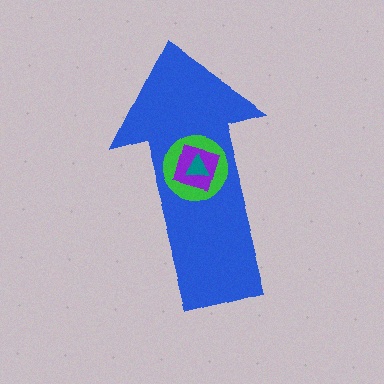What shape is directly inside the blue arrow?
The green circle.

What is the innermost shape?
The teal triangle.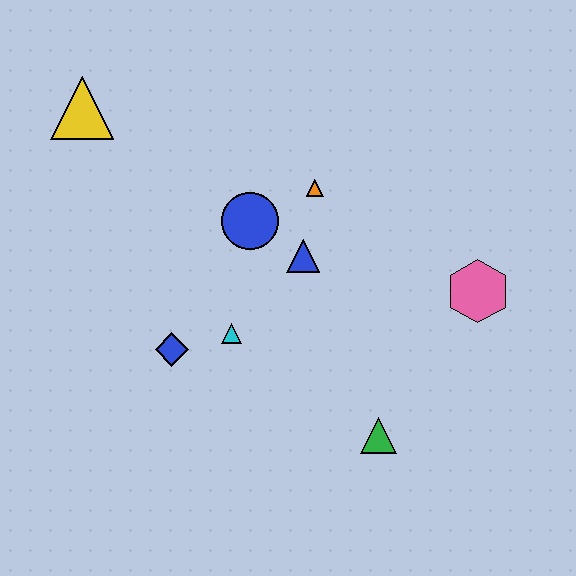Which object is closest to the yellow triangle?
The blue circle is closest to the yellow triangle.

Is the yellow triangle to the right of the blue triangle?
No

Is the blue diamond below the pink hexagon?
Yes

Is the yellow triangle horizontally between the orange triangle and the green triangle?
No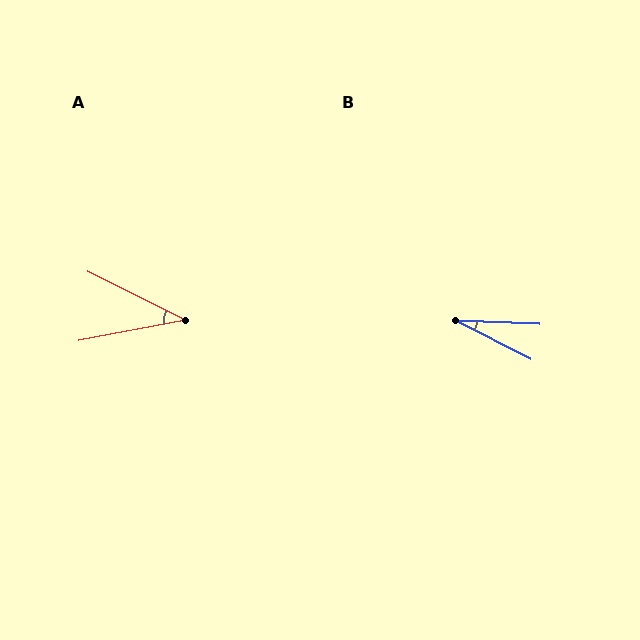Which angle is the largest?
A, at approximately 37 degrees.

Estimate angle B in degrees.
Approximately 25 degrees.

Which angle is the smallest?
B, at approximately 25 degrees.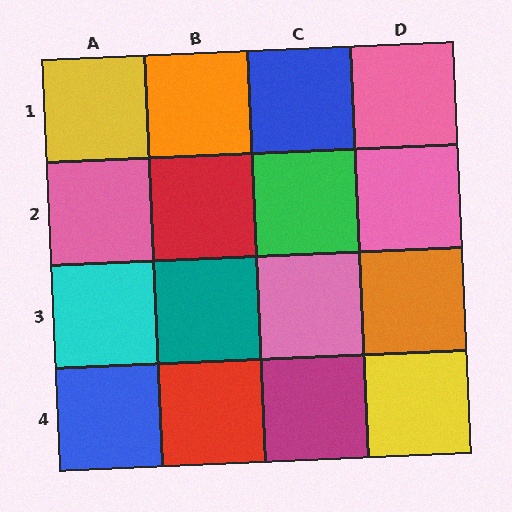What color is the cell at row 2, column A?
Pink.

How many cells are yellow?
2 cells are yellow.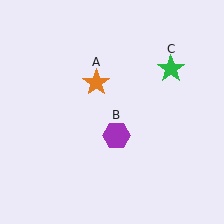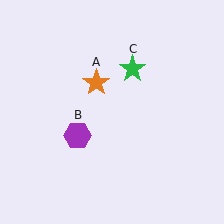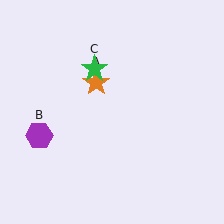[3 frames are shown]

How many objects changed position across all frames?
2 objects changed position: purple hexagon (object B), green star (object C).